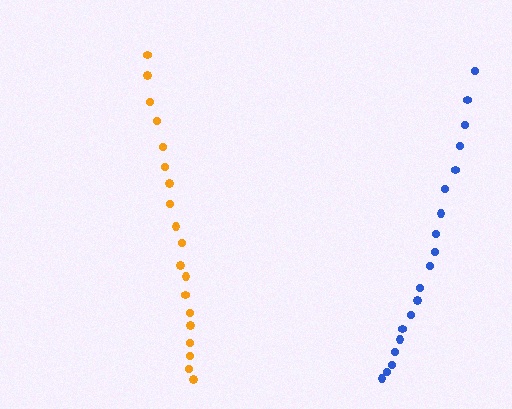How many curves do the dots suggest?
There are 2 distinct paths.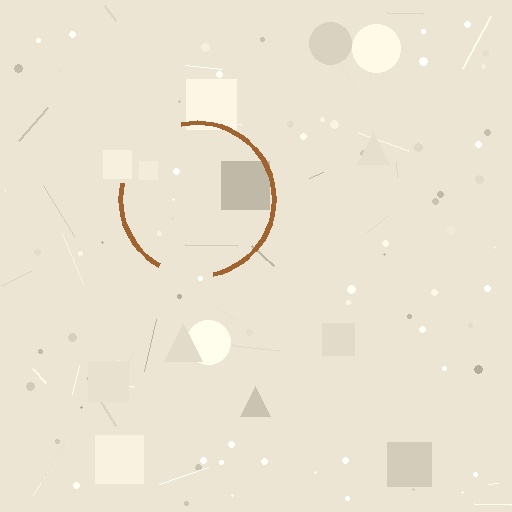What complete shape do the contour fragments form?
The contour fragments form a circle.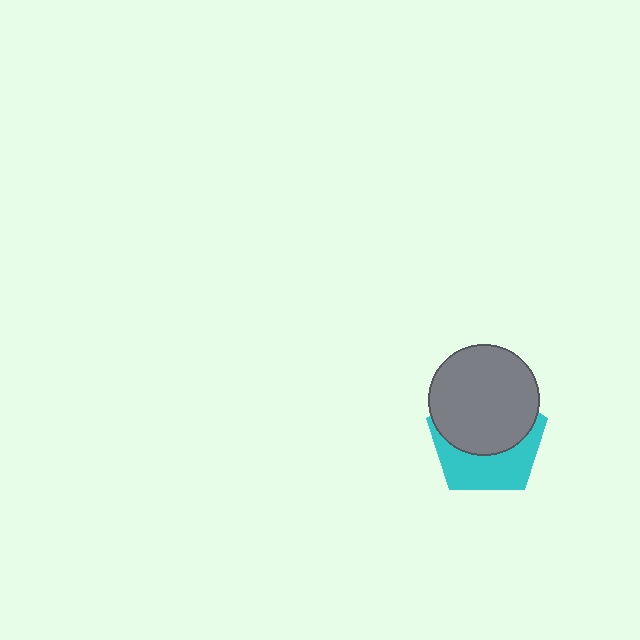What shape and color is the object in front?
The object in front is a gray circle.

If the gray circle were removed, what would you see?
You would see the complete cyan pentagon.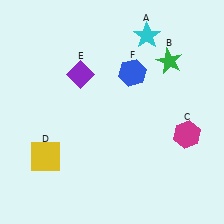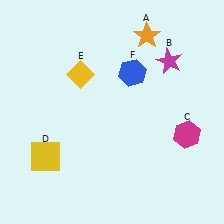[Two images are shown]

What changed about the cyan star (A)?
In Image 1, A is cyan. In Image 2, it changed to orange.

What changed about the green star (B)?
In Image 1, B is green. In Image 2, it changed to magenta.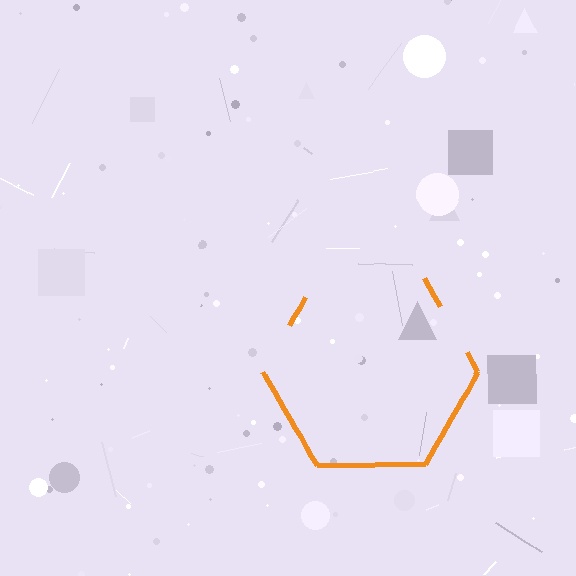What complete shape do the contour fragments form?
The contour fragments form a hexagon.